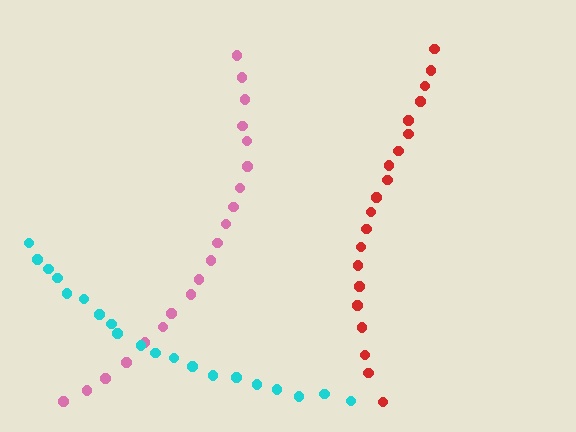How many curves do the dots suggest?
There are 3 distinct paths.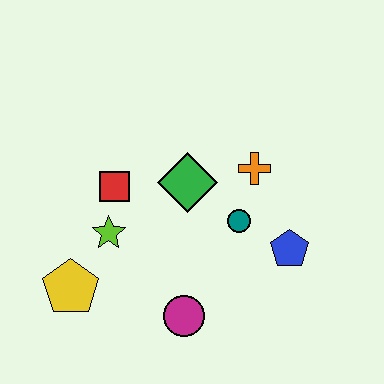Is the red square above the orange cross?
No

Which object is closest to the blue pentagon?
The teal circle is closest to the blue pentagon.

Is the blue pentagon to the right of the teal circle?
Yes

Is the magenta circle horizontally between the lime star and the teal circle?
Yes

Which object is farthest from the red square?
The blue pentagon is farthest from the red square.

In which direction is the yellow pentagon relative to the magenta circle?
The yellow pentagon is to the left of the magenta circle.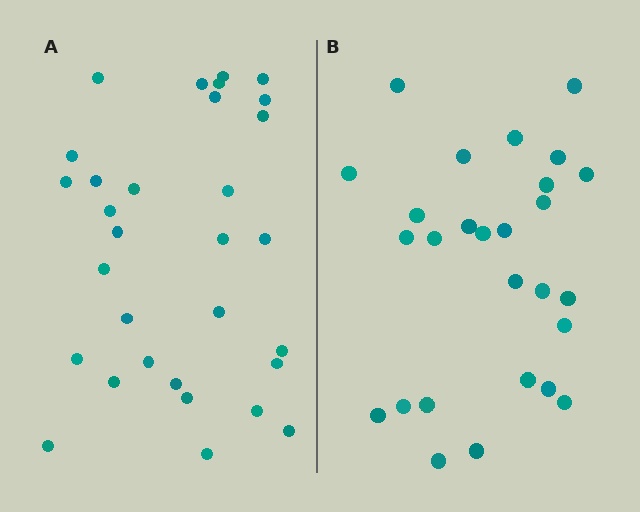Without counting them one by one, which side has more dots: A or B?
Region A (the left region) has more dots.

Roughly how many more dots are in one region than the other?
Region A has about 4 more dots than region B.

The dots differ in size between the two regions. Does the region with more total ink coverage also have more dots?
No. Region B has more total ink coverage because its dots are larger, but region A actually contains more individual dots. Total area can be misleading — the number of items is what matters here.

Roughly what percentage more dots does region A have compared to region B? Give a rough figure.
About 15% more.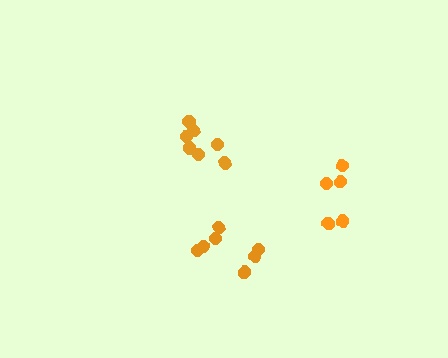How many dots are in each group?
Group 1: 7 dots, Group 2: 7 dots, Group 3: 5 dots (19 total).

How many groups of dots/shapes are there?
There are 3 groups.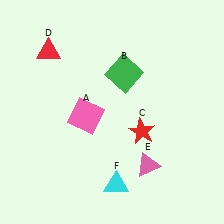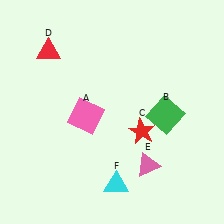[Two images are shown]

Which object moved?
The green square (B) moved right.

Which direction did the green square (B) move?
The green square (B) moved right.